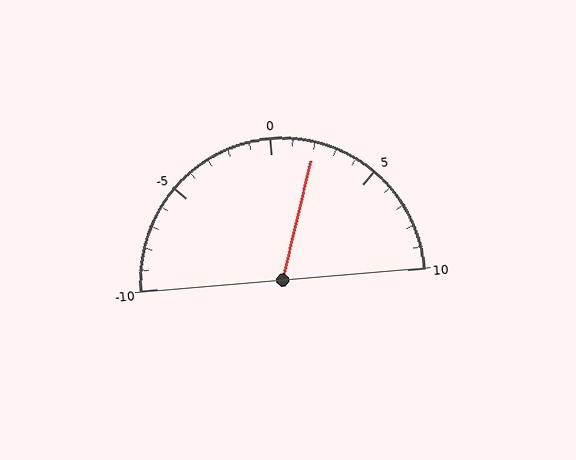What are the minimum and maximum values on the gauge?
The gauge ranges from -10 to 10.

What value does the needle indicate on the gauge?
The needle indicates approximately 2.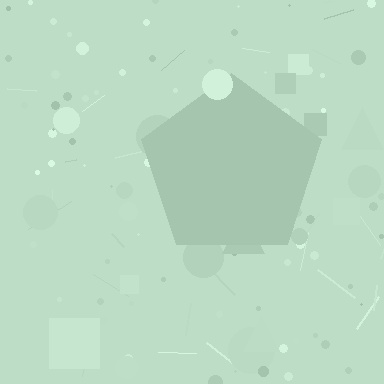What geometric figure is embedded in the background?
A pentagon is embedded in the background.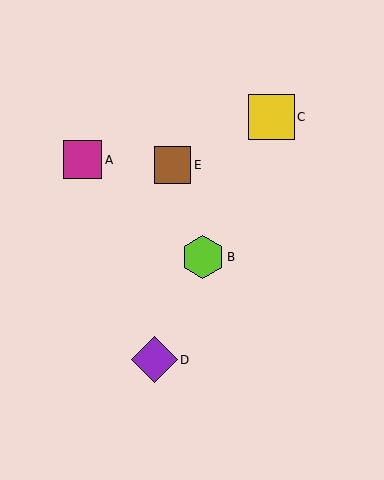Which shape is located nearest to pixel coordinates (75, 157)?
The magenta square (labeled A) at (83, 160) is nearest to that location.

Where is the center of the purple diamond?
The center of the purple diamond is at (154, 360).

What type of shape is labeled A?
Shape A is a magenta square.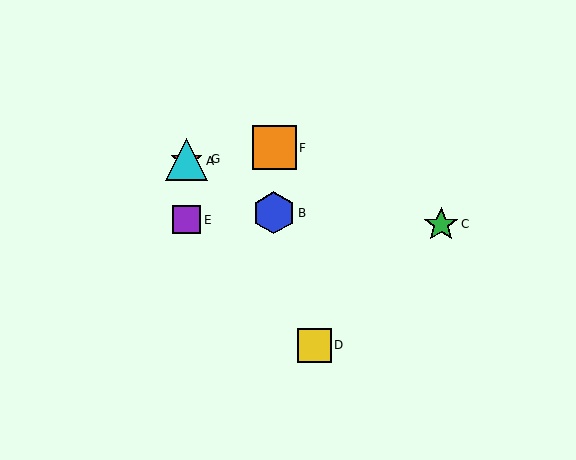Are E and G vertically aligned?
Yes, both are at x≈187.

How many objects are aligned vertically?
3 objects (A, E, G) are aligned vertically.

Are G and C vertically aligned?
No, G is at x≈187 and C is at x≈441.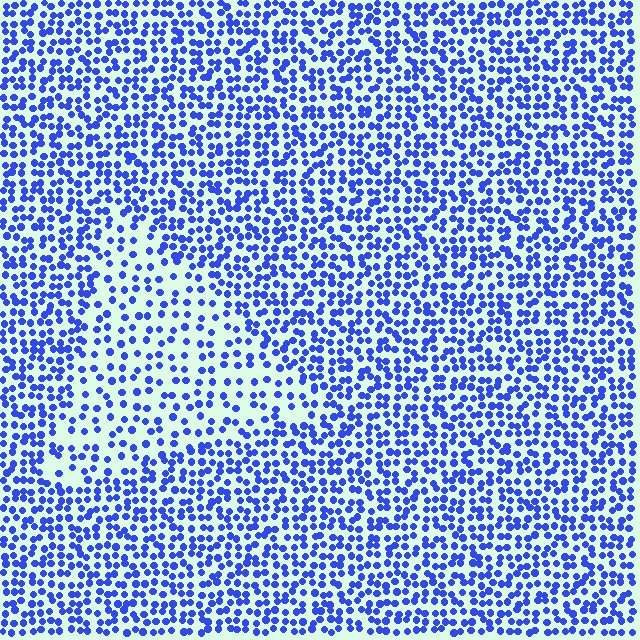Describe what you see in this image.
The image contains small blue elements arranged at two different densities. A triangle-shaped region is visible where the elements are less densely packed than the surrounding area.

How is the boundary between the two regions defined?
The boundary is defined by a change in element density (approximately 1.9x ratio). All elements are the same color, size, and shape.